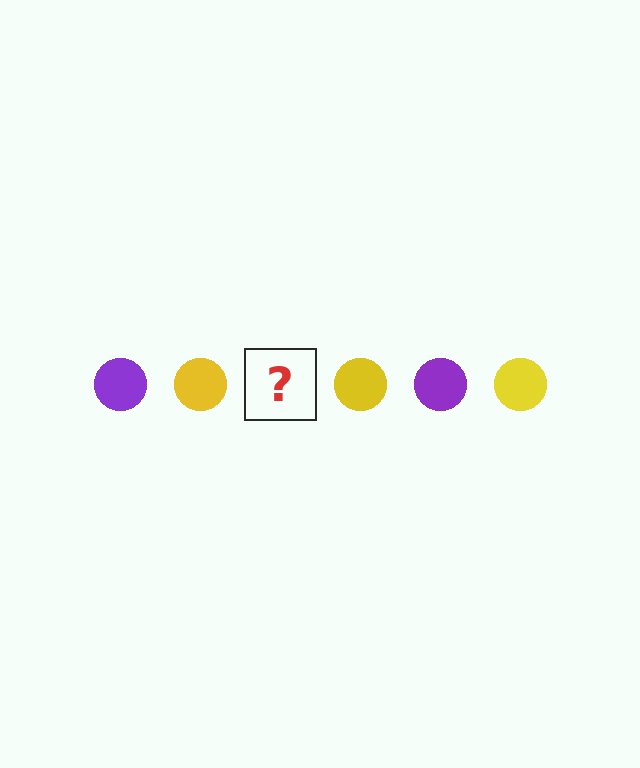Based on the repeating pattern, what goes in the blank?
The blank should be a purple circle.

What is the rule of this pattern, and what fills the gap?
The rule is that the pattern cycles through purple, yellow circles. The gap should be filled with a purple circle.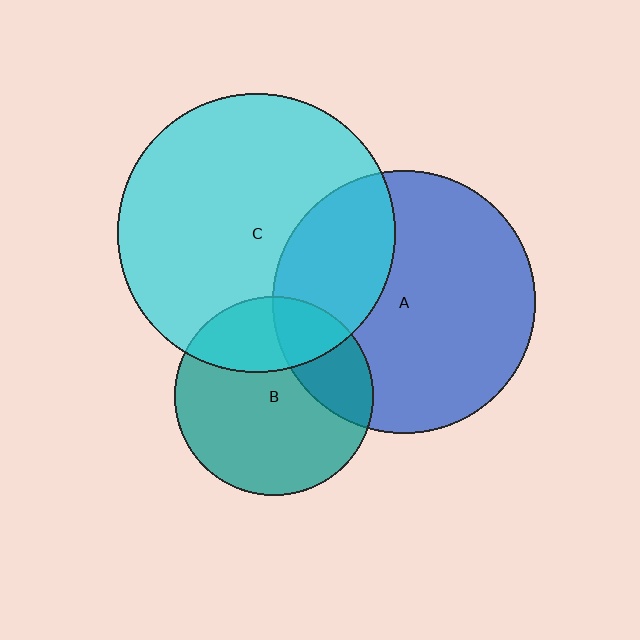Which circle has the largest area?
Circle C (cyan).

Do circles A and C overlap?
Yes.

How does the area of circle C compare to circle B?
Approximately 1.9 times.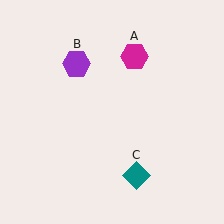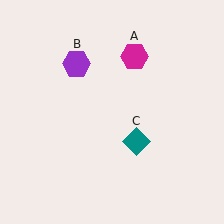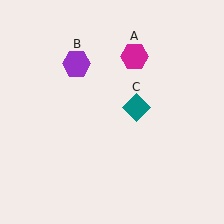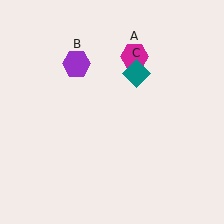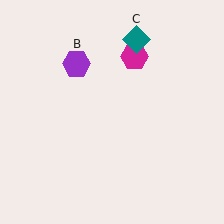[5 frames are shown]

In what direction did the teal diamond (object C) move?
The teal diamond (object C) moved up.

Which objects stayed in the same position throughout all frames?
Magenta hexagon (object A) and purple hexagon (object B) remained stationary.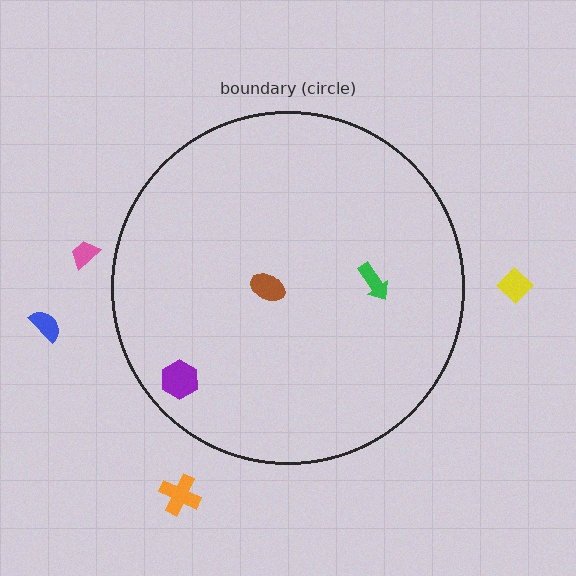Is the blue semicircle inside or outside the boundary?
Outside.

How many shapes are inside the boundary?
3 inside, 4 outside.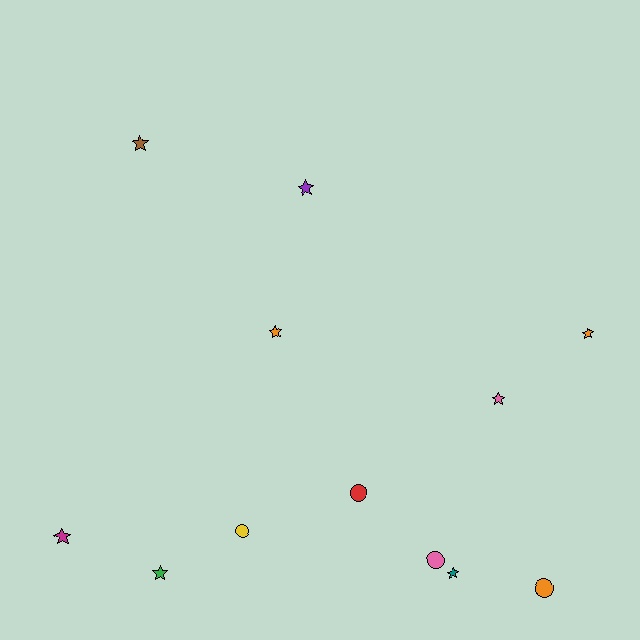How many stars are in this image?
There are 8 stars.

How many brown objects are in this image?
There is 1 brown object.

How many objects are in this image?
There are 12 objects.